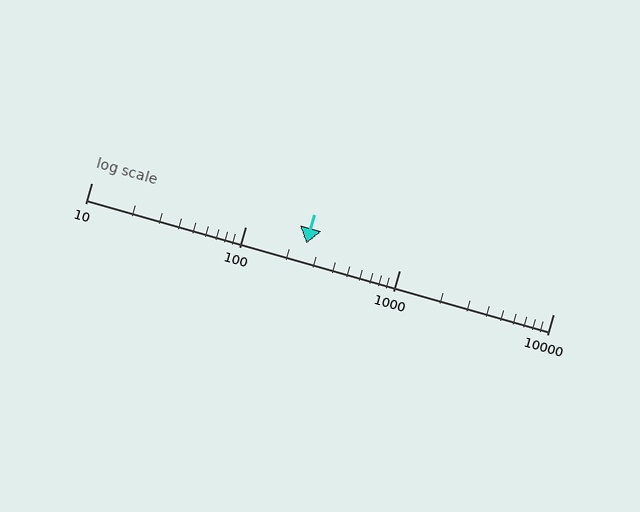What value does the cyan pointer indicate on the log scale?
The pointer indicates approximately 250.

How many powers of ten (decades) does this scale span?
The scale spans 3 decades, from 10 to 10000.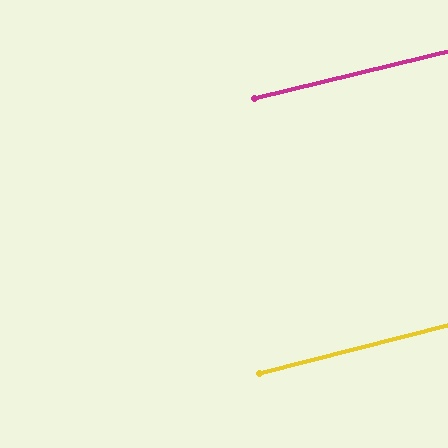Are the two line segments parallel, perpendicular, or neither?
Parallel — their directions differ by only 0.9°.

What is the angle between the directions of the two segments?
Approximately 1 degree.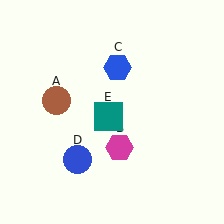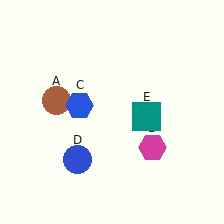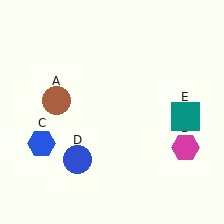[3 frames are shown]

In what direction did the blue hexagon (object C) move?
The blue hexagon (object C) moved down and to the left.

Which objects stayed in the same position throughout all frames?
Brown circle (object A) and blue circle (object D) remained stationary.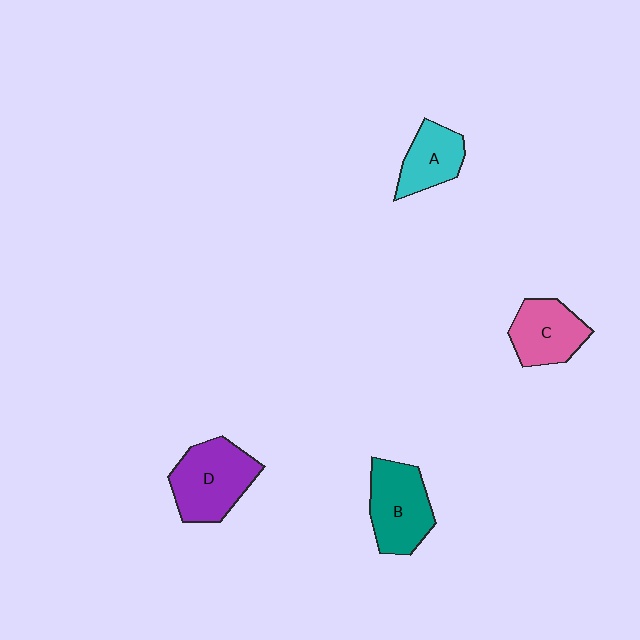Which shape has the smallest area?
Shape A (cyan).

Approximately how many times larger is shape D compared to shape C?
Approximately 1.3 times.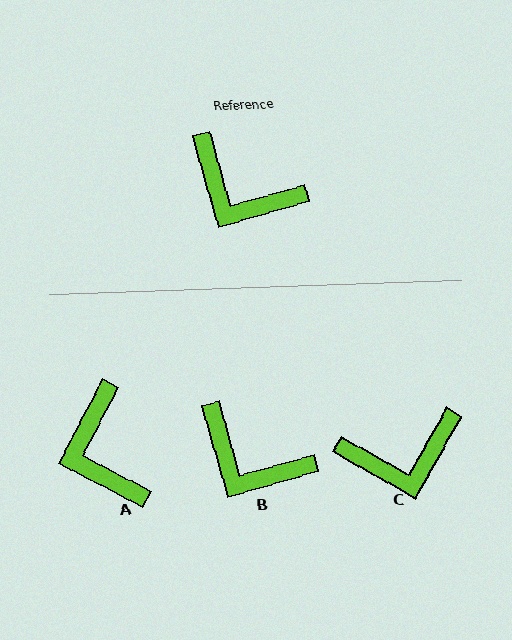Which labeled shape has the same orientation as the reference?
B.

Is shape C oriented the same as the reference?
No, it is off by about 45 degrees.